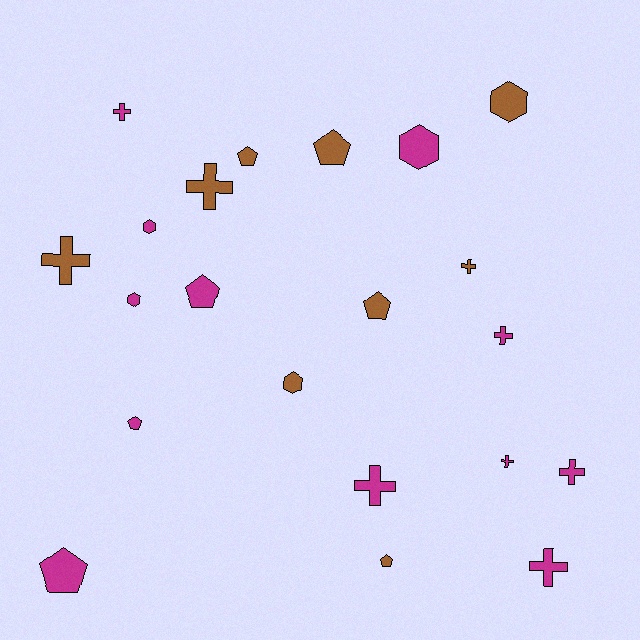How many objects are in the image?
There are 21 objects.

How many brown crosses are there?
There are 3 brown crosses.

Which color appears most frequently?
Magenta, with 12 objects.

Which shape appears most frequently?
Cross, with 9 objects.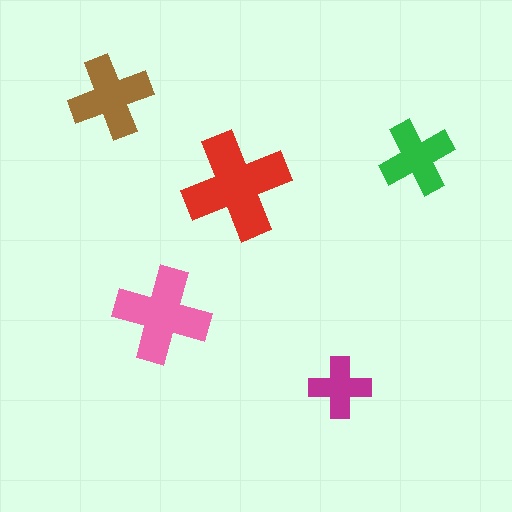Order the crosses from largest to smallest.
the red one, the pink one, the brown one, the green one, the magenta one.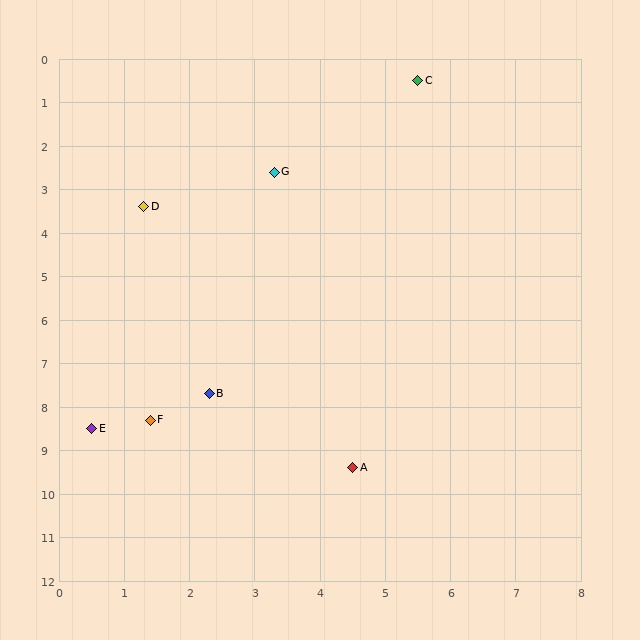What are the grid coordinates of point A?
Point A is at approximately (4.5, 9.4).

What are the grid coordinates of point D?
Point D is at approximately (1.3, 3.4).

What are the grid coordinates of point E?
Point E is at approximately (0.5, 8.5).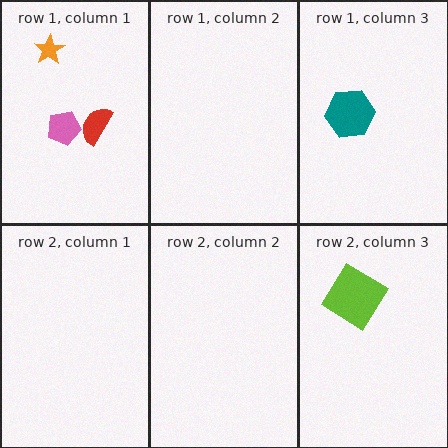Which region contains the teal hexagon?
The row 1, column 3 region.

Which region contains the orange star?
The row 1, column 1 region.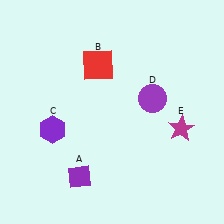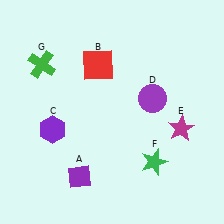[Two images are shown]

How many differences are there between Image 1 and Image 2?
There are 2 differences between the two images.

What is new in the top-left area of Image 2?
A green cross (G) was added in the top-left area of Image 2.